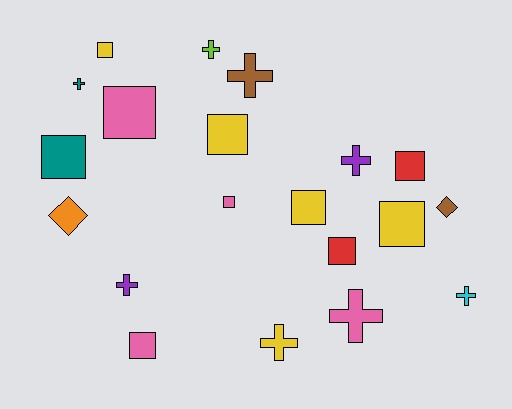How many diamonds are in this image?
There are 2 diamonds.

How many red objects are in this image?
There are 2 red objects.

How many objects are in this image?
There are 20 objects.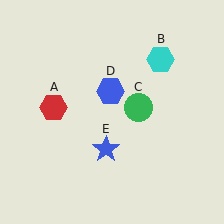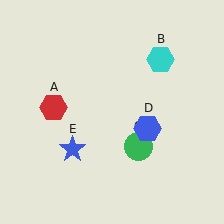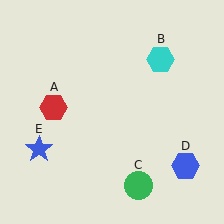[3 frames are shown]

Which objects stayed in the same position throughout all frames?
Red hexagon (object A) and cyan hexagon (object B) remained stationary.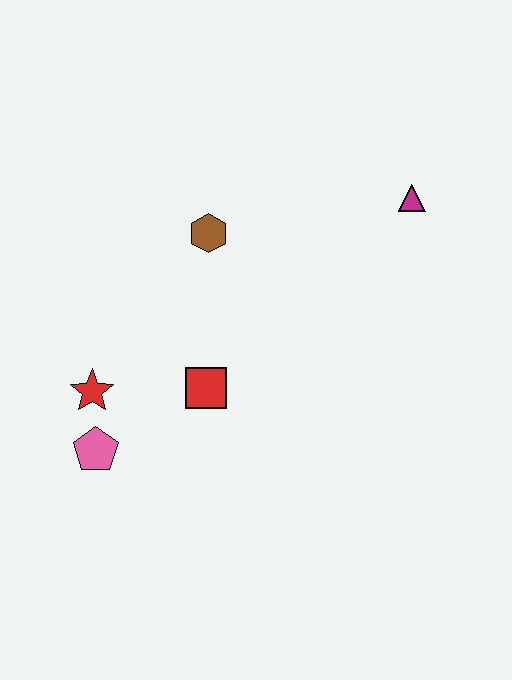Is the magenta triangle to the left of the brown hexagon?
No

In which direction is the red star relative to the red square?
The red star is to the left of the red square.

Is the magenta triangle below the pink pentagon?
No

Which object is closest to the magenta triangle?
The brown hexagon is closest to the magenta triangle.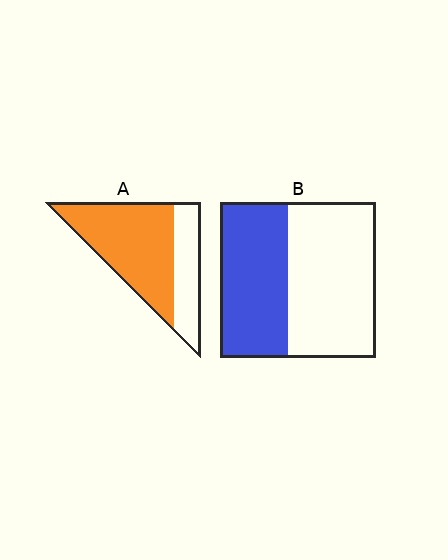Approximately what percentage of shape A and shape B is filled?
A is approximately 70% and B is approximately 45%.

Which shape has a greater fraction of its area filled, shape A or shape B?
Shape A.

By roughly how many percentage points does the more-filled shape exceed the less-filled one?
By roughly 25 percentage points (A over B).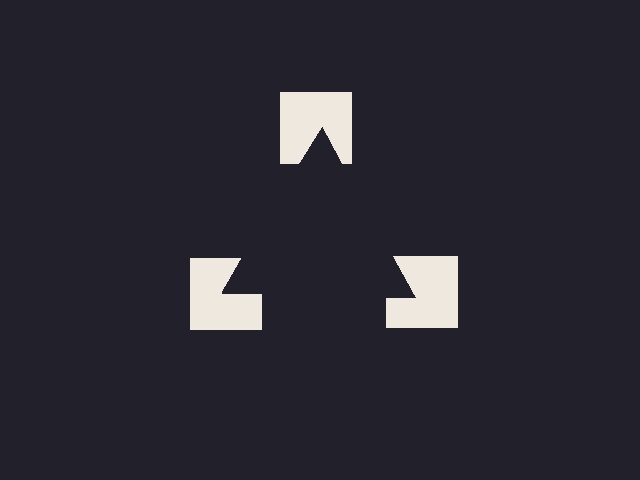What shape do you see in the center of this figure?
An illusory triangle — its edges are inferred from the aligned wedge cuts in the notched squares, not physically drawn.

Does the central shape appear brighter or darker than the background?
It typically appears slightly darker than the background, even though no actual brightness change is drawn.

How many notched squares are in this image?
There are 3 — one at each vertex of the illusory triangle.